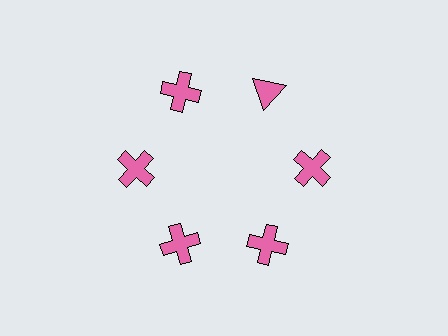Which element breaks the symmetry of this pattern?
The pink triangle at roughly the 1 o'clock position breaks the symmetry. All other shapes are pink crosses.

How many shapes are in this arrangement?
There are 6 shapes arranged in a ring pattern.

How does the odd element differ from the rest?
It has a different shape: triangle instead of cross.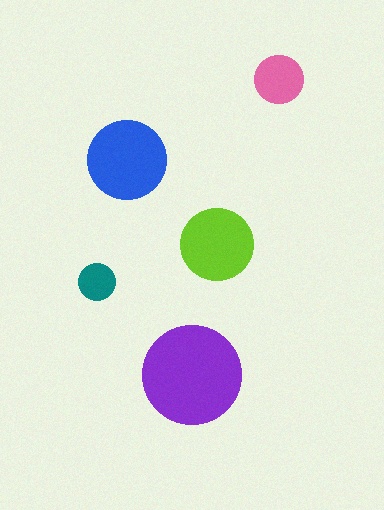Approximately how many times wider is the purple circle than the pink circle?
About 2 times wider.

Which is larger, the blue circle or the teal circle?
The blue one.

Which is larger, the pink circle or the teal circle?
The pink one.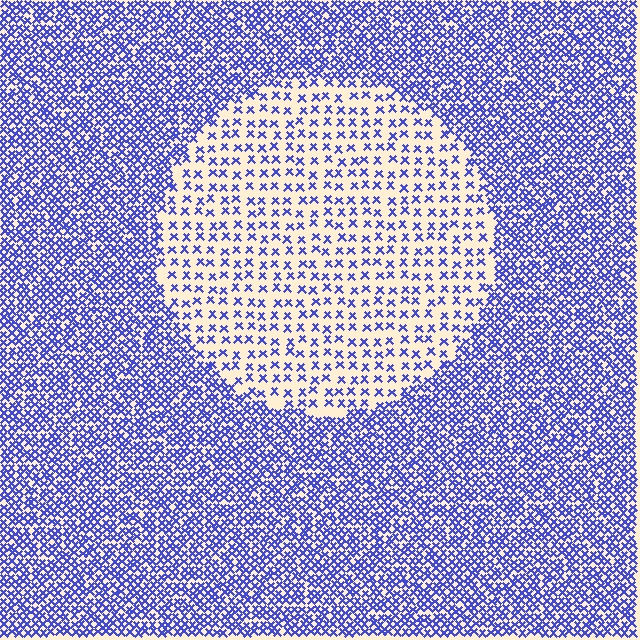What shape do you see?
I see a circle.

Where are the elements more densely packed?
The elements are more densely packed outside the circle boundary.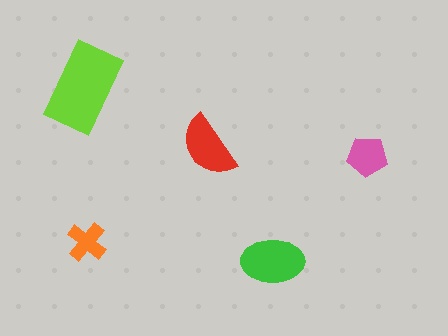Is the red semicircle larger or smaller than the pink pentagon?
Larger.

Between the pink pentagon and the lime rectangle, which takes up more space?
The lime rectangle.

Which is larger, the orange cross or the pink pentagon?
The pink pentagon.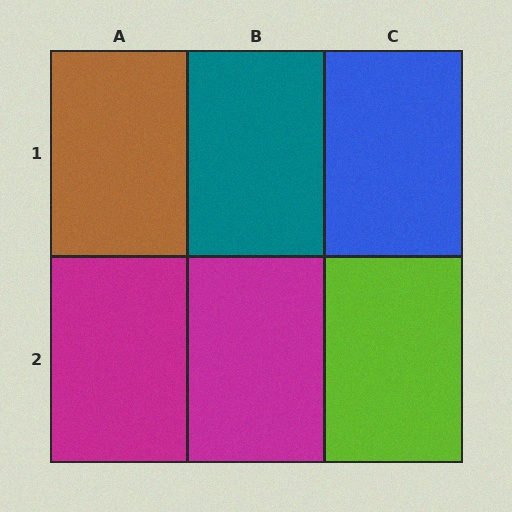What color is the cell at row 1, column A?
Brown.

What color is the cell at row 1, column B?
Teal.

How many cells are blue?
1 cell is blue.